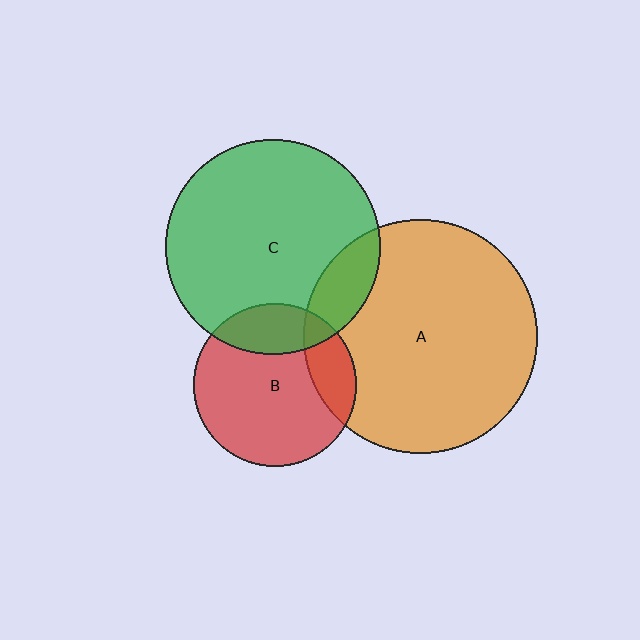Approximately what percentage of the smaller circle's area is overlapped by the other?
Approximately 20%.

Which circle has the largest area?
Circle A (orange).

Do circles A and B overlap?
Yes.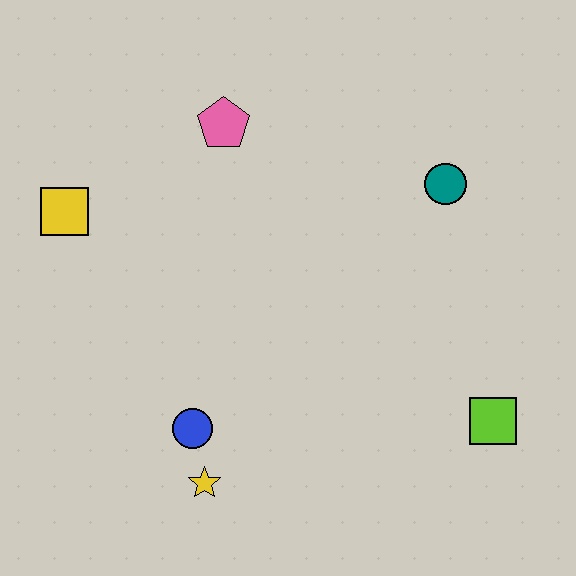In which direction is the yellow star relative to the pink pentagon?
The yellow star is below the pink pentagon.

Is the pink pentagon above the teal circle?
Yes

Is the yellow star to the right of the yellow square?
Yes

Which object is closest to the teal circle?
The pink pentagon is closest to the teal circle.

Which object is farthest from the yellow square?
The lime square is farthest from the yellow square.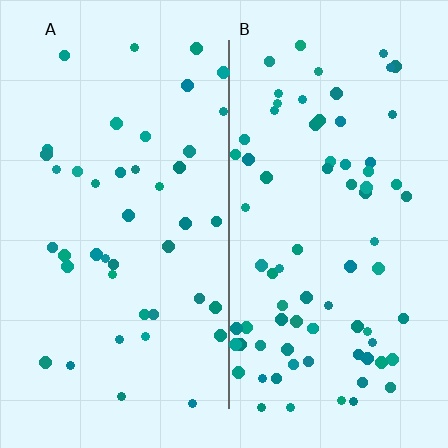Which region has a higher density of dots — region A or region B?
B (the right).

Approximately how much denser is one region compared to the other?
Approximately 1.8× — region B over region A.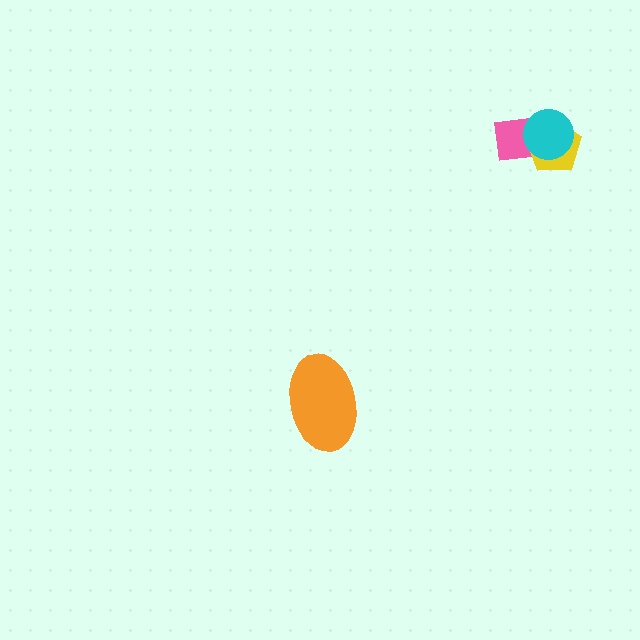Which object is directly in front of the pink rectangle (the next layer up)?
The yellow pentagon is directly in front of the pink rectangle.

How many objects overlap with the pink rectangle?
2 objects overlap with the pink rectangle.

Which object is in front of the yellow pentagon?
The cyan circle is in front of the yellow pentagon.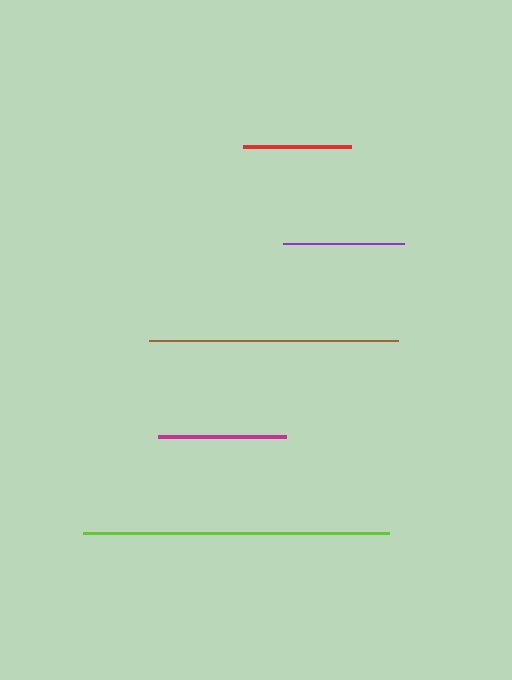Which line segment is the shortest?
The red line is the shortest at approximately 108 pixels.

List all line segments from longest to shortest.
From longest to shortest: lime, brown, magenta, purple, red.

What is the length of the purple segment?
The purple segment is approximately 121 pixels long.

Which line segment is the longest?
The lime line is the longest at approximately 305 pixels.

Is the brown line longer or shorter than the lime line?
The lime line is longer than the brown line.